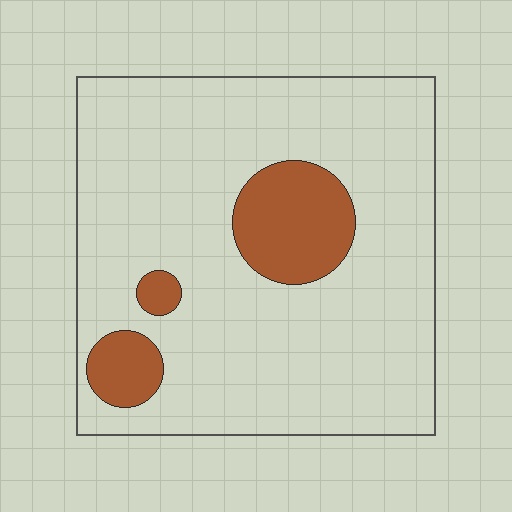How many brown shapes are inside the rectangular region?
3.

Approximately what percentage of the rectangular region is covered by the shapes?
Approximately 15%.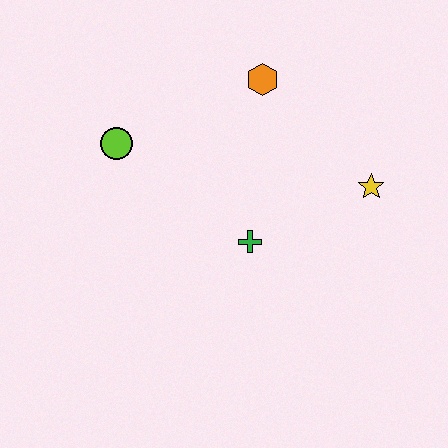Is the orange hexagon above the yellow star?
Yes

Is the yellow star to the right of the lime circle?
Yes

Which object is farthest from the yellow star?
The lime circle is farthest from the yellow star.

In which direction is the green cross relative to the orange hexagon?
The green cross is below the orange hexagon.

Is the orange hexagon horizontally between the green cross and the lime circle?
No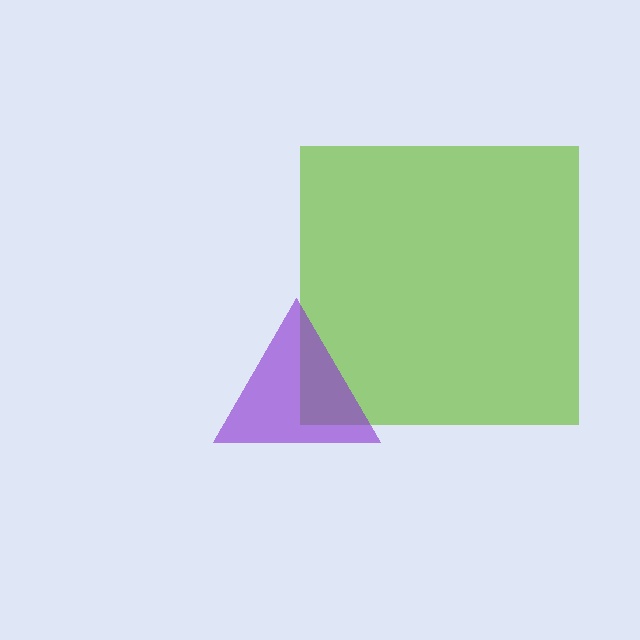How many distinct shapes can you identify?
There are 2 distinct shapes: a lime square, a purple triangle.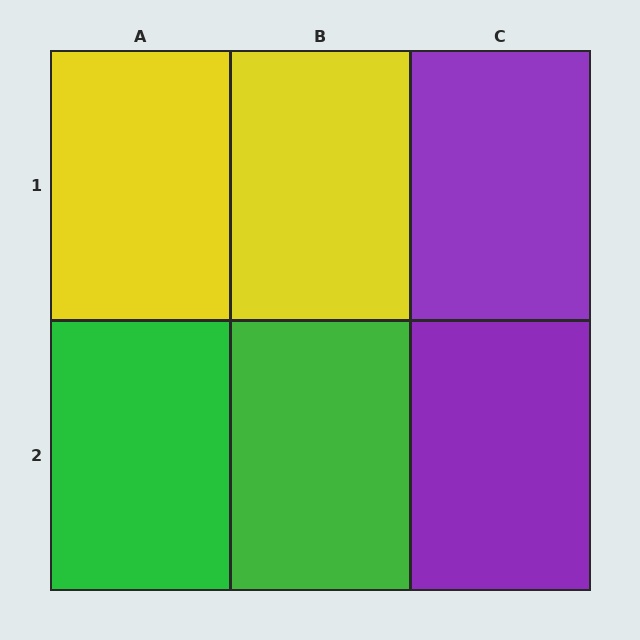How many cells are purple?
2 cells are purple.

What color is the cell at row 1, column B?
Yellow.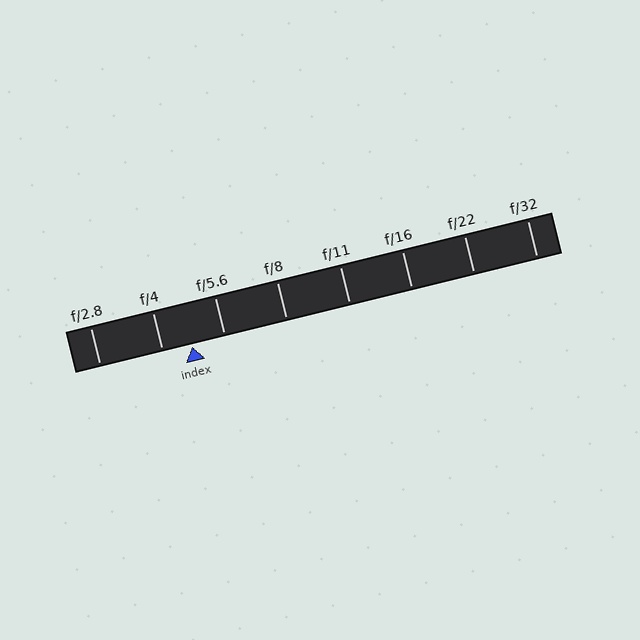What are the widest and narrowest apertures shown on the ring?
The widest aperture shown is f/2.8 and the narrowest is f/32.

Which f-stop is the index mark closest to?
The index mark is closest to f/4.